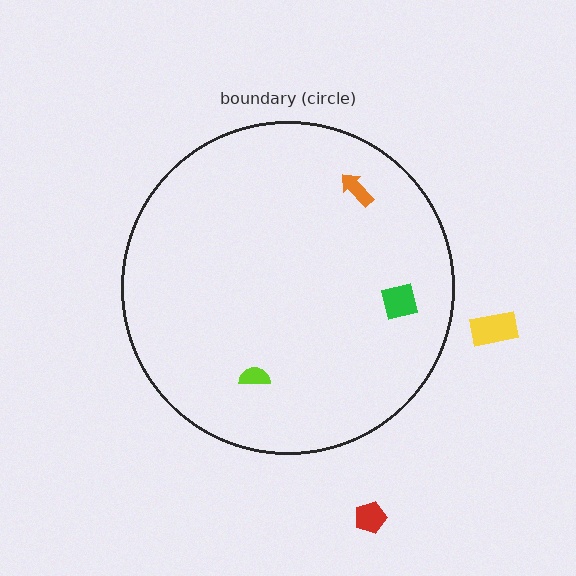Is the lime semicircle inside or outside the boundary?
Inside.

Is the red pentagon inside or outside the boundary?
Outside.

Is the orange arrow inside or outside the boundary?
Inside.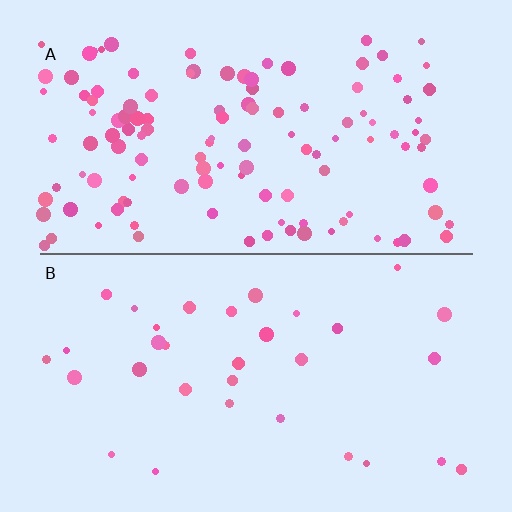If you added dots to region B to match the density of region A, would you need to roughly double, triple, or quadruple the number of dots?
Approximately quadruple.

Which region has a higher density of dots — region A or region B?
A (the top).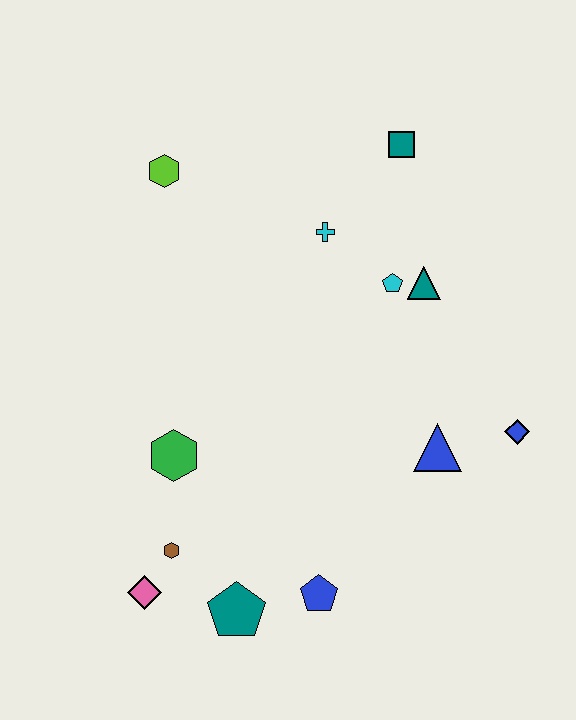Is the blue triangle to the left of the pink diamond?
No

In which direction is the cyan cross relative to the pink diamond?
The cyan cross is above the pink diamond.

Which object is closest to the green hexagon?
The brown hexagon is closest to the green hexagon.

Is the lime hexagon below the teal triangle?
No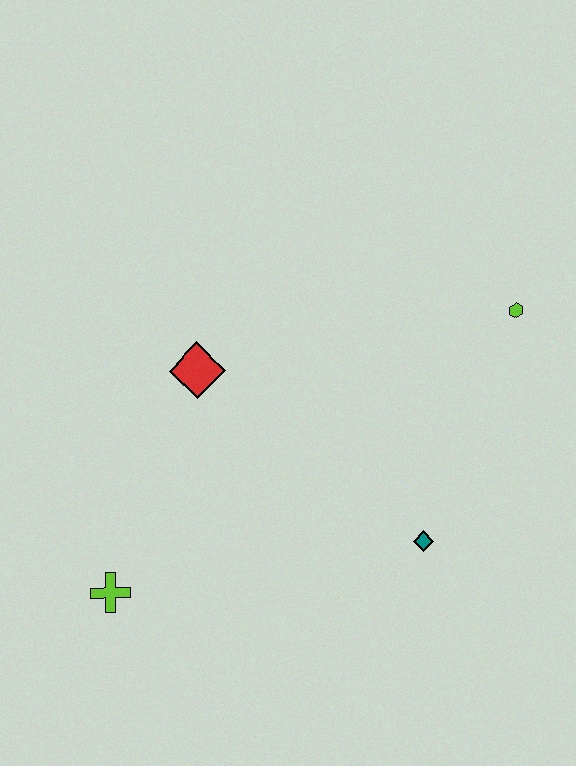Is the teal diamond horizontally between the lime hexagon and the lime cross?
Yes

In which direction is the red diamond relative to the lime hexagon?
The red diamond is to the left of the lime hexagon.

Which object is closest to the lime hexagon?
The teal diamond is closest to the lime hexagon.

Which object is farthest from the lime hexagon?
The lime cross is farthest from the lime hexagon.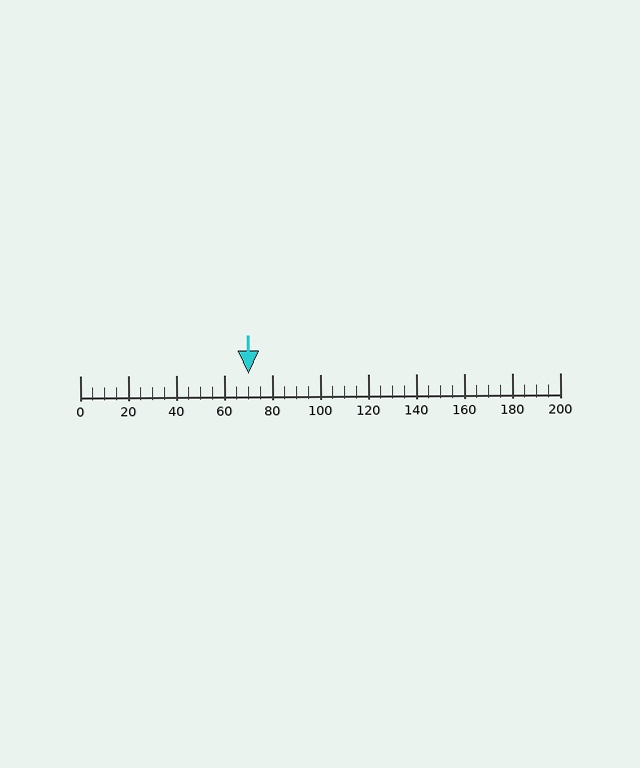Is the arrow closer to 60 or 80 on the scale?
The arrow is closer to 80.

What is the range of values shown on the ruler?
The ruler shows values from 0 to 200.